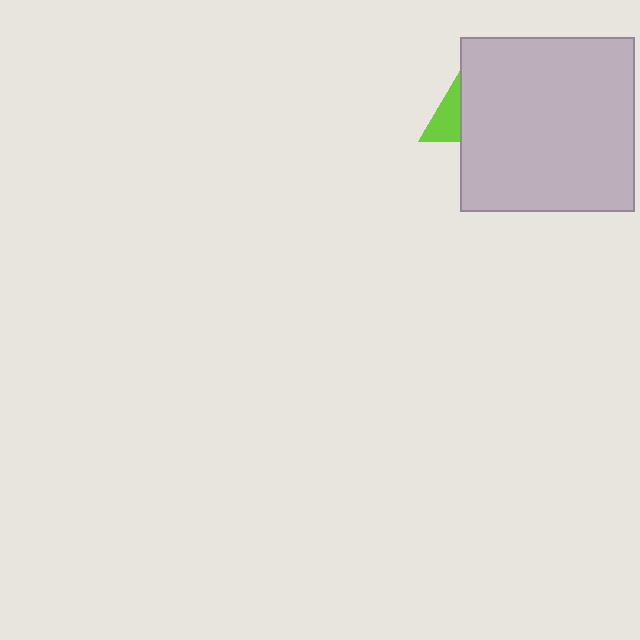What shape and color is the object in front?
The object in front is a light gray square.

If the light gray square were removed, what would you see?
You would see the complete lime triangle.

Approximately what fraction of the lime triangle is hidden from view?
Roughly 64% of the lime triangle is hidden behind the light gray square.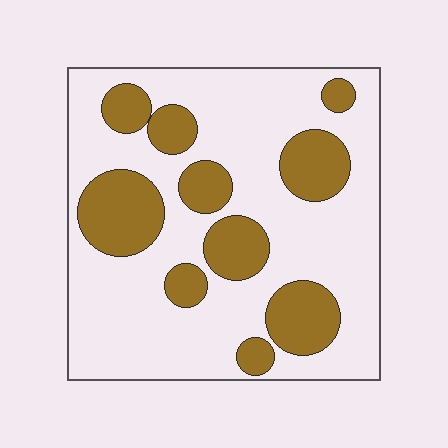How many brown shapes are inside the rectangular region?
10.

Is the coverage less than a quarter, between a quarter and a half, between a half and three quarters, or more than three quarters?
Between a quarter and a half.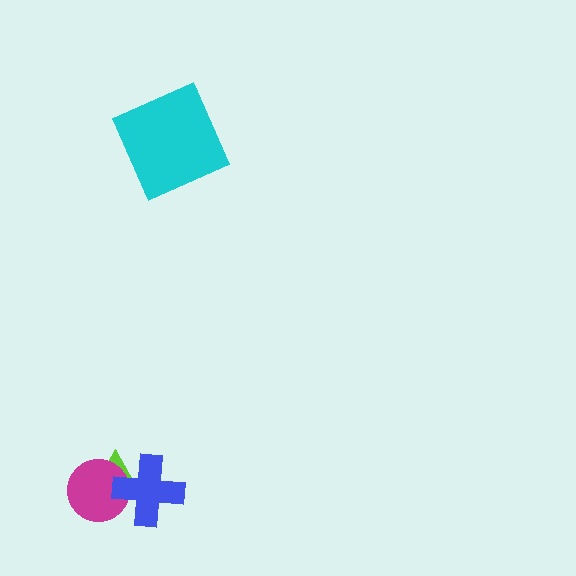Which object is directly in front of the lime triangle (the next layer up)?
The magenta circle is directly in front of the lime triangle.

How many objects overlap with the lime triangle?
2 objects overlap with the lime triangle.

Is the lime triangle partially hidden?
Yes, it is partially covered by another shape.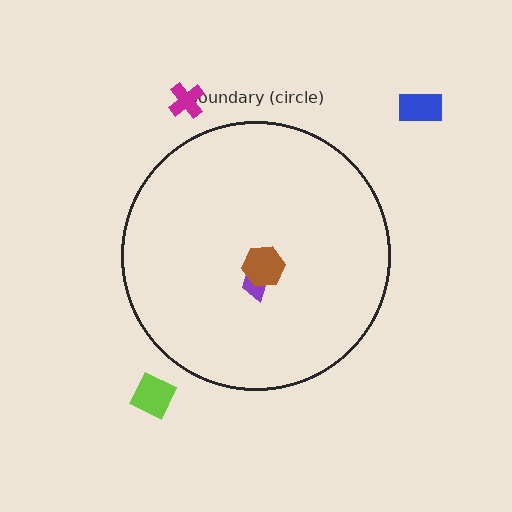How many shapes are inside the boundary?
2 inside, 3 outside.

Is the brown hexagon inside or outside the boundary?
Inside.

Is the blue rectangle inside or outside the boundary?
Outside.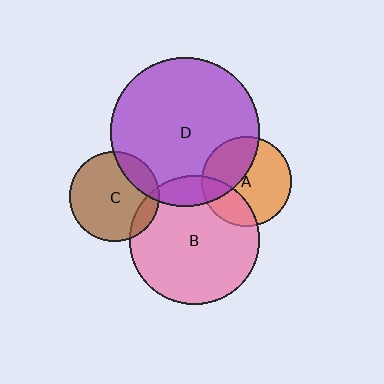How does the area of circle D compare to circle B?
Approximately 1.3 times.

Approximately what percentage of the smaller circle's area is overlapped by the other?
Approximately 20%.